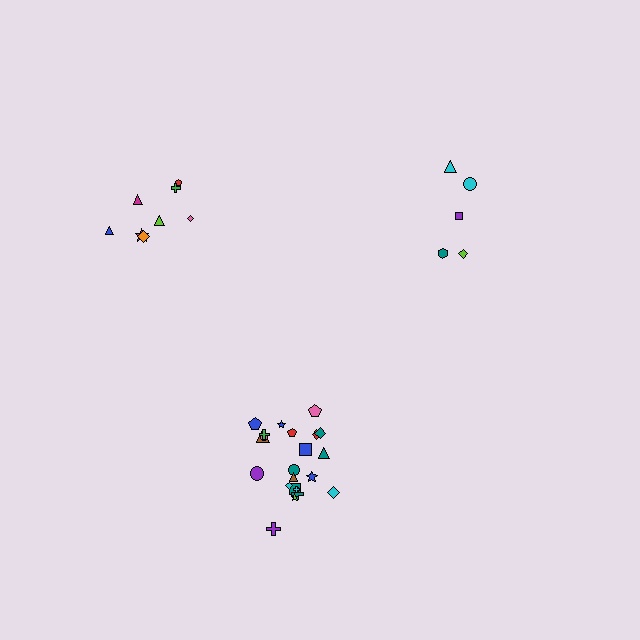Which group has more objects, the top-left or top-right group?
The top-left group.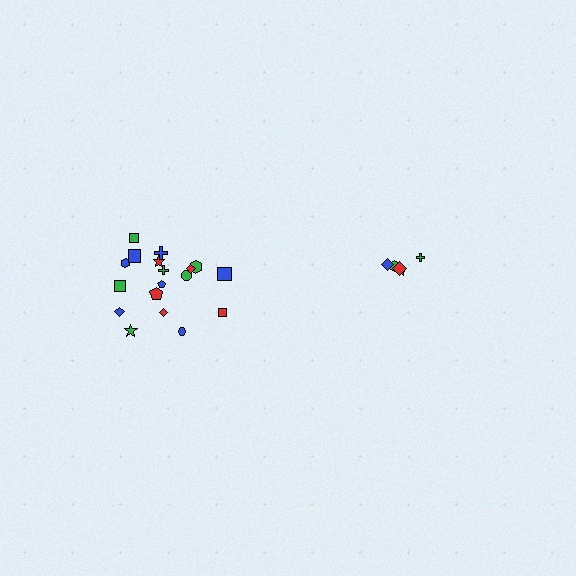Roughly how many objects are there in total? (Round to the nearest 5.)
Roughly 25 objects in total.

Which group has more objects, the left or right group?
The left group.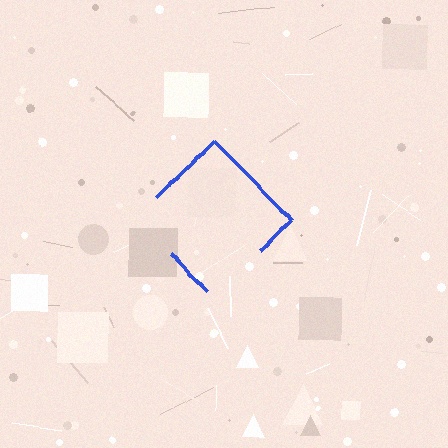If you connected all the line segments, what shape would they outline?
They would outline a diamond.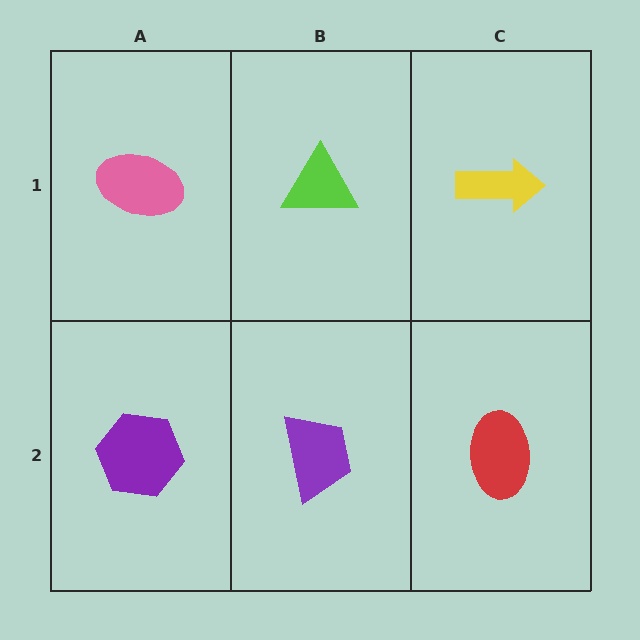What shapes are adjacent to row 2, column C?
A yellow arrow (row 1, column C), a purple trapezoid (row 2, column B).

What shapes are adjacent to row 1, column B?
A purple trapezoid (row 2, column B), a pink ellipse (row 1, column A), a yellow arrow (row 1, column C).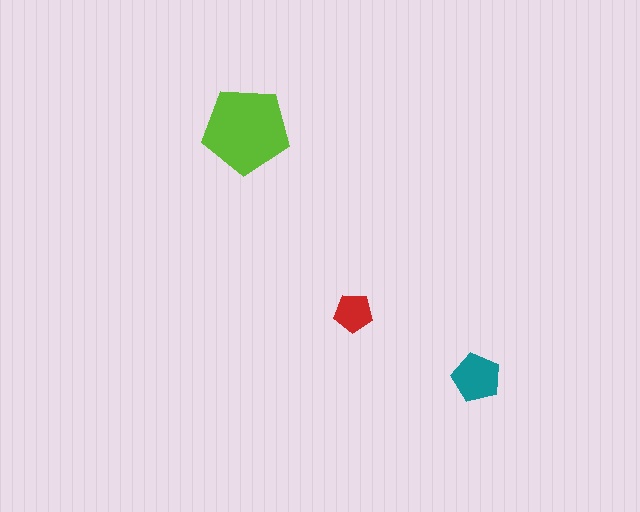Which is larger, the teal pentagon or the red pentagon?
The teal one.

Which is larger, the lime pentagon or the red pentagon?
The lime one.